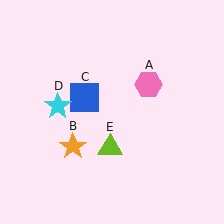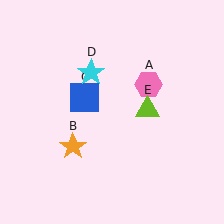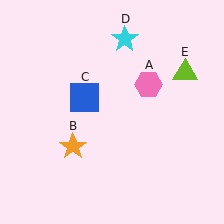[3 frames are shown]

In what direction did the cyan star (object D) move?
The cyan star (object D) moved up and to the right.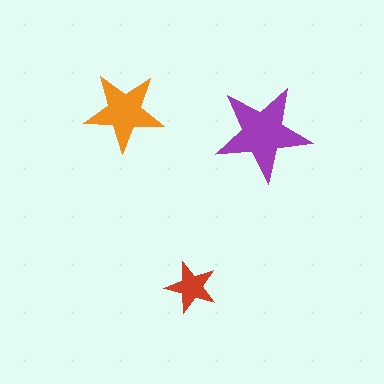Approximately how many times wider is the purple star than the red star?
About 2 times wider.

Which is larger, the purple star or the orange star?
The purple one.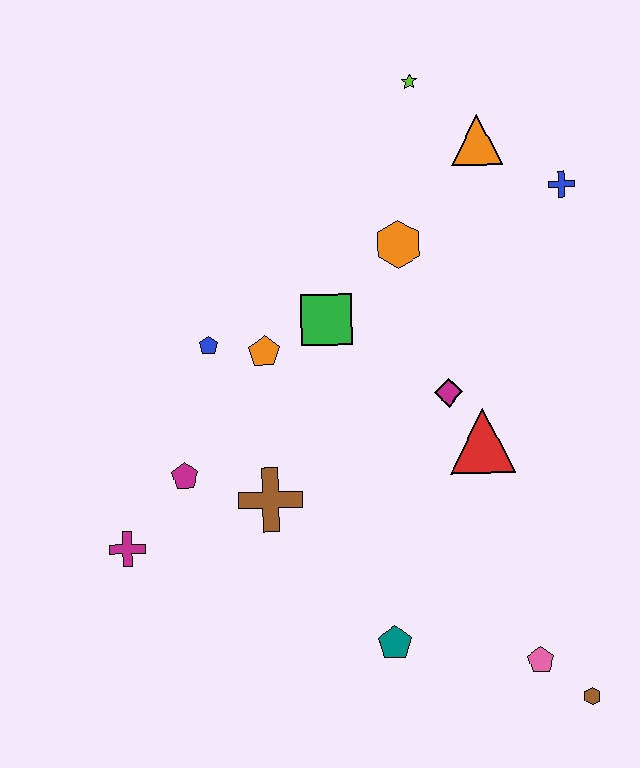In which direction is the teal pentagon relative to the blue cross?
The teal pentagon is below the blue cross.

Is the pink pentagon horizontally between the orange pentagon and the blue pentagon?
No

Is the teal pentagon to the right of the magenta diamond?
No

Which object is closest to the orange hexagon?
The green square is closest to the orange hexagon.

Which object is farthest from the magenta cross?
The blue cross is farthest from the magenta cross.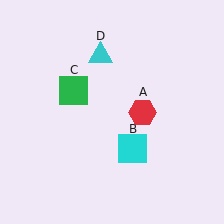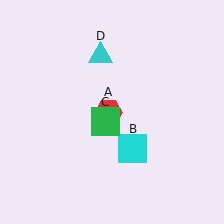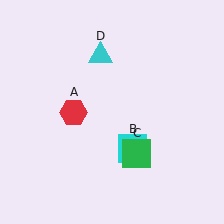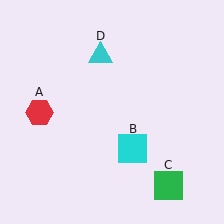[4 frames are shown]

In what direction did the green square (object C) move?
The green square (object C) moved down and to the right.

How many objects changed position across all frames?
2 objects changed position: red hexagon (object A), green square (object C).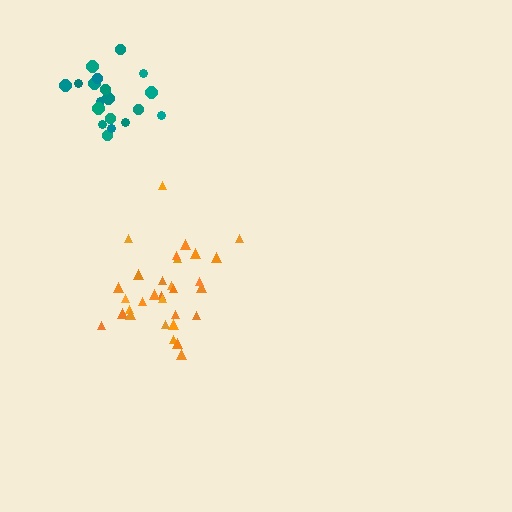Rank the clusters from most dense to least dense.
teal, orange.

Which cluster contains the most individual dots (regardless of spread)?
Orange (31).